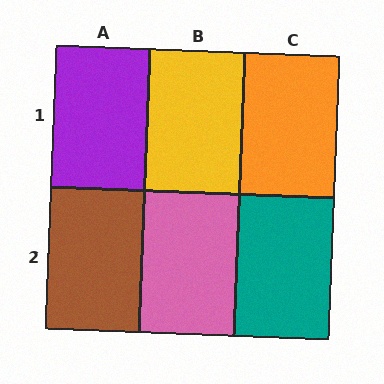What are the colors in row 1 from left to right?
Purple, yellow, orange.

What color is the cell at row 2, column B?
Pink.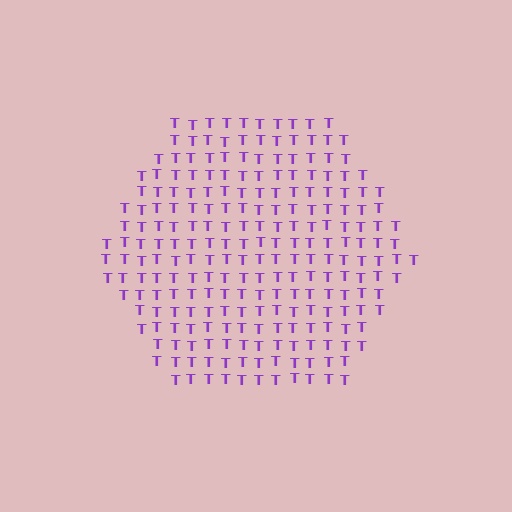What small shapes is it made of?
It is made of small letter T's.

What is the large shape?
The large shape is a hexagon.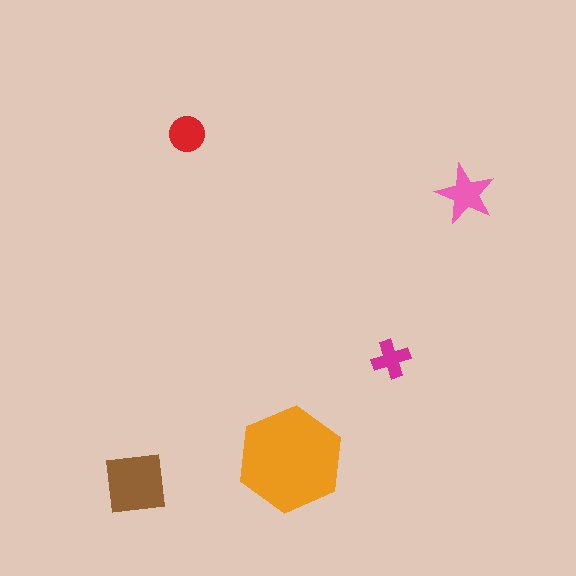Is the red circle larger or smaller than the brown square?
Smaller.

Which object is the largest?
The orange hexagon.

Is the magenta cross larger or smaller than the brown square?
Smaller.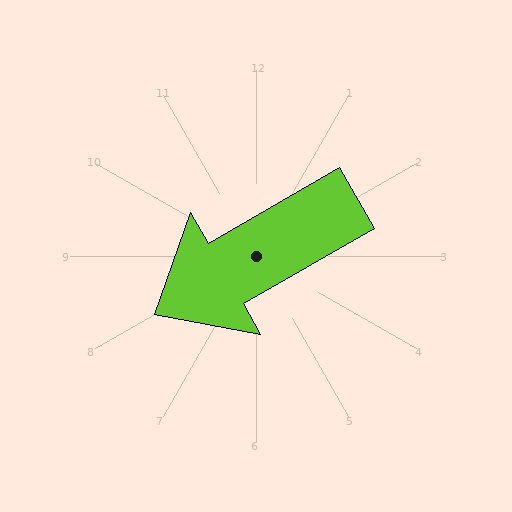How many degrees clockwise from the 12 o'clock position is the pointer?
Approximately 240 degrees.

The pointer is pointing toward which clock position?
Roughly 8 o'clock.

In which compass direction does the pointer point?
Southwest.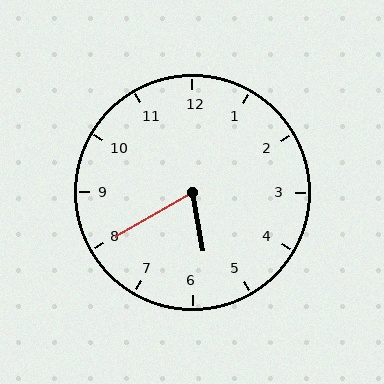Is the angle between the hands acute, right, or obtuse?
It is acute.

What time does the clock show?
5:40.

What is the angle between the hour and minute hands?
Approximately 70 degrees.